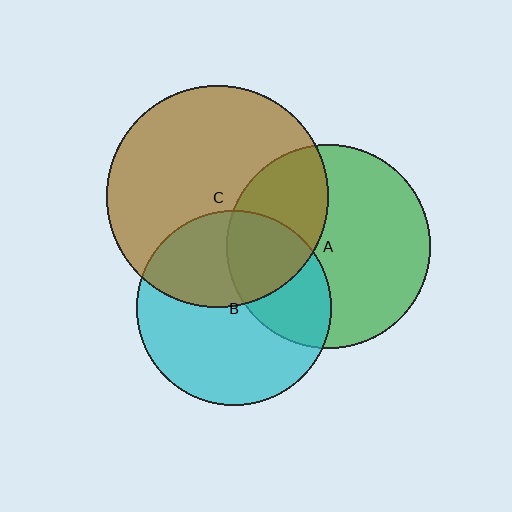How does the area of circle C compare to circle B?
Approximately 1.3 times.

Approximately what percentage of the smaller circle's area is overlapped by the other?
Approximately 35%.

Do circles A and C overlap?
Yes.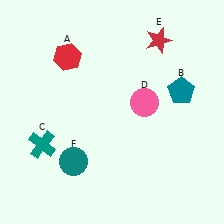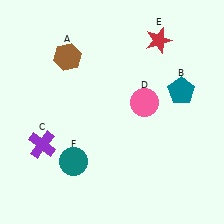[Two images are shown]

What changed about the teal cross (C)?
In Image 1, C is teal. In Image 2, it changed to purple.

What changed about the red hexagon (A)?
In Image 1, A is red. In Image 2, it changed to brown.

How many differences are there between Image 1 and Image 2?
There are 2 differences between the two images.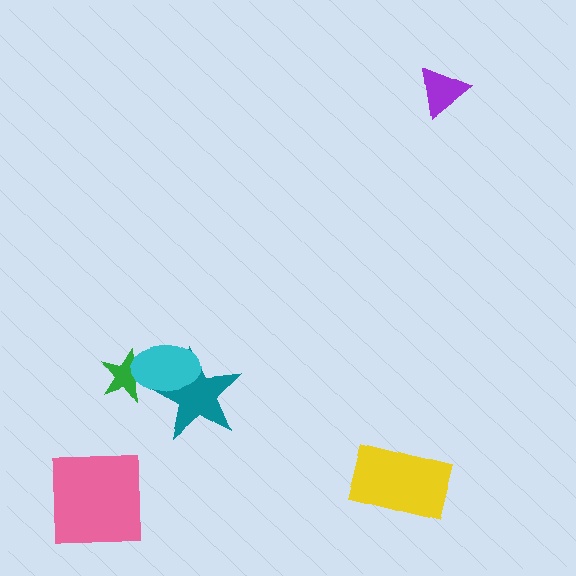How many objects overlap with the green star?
1 object overlaps with the green star.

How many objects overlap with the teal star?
1 object overlaps with the teal star.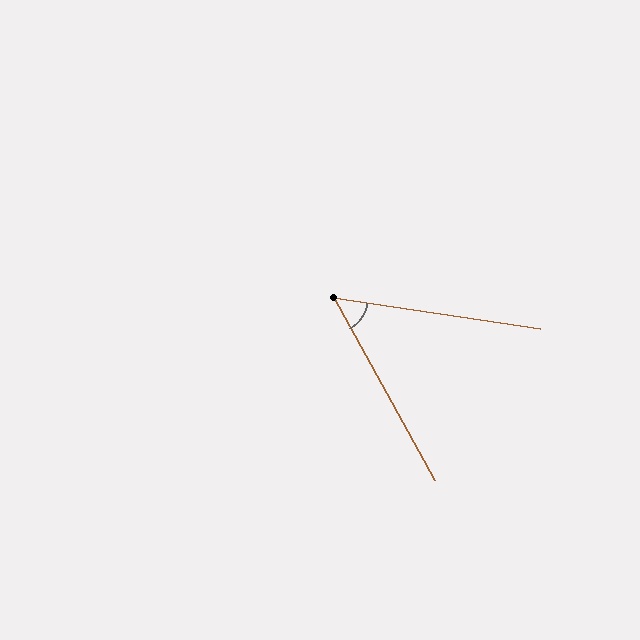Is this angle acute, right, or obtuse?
It is acute.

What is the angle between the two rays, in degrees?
Approximately 52 degrees.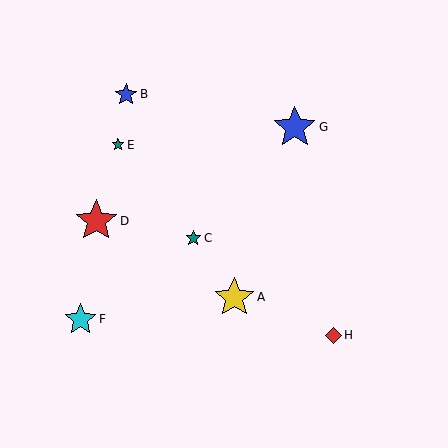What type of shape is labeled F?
Shape F is a cyan star.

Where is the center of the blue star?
The center of the blue star is at (126, 94).